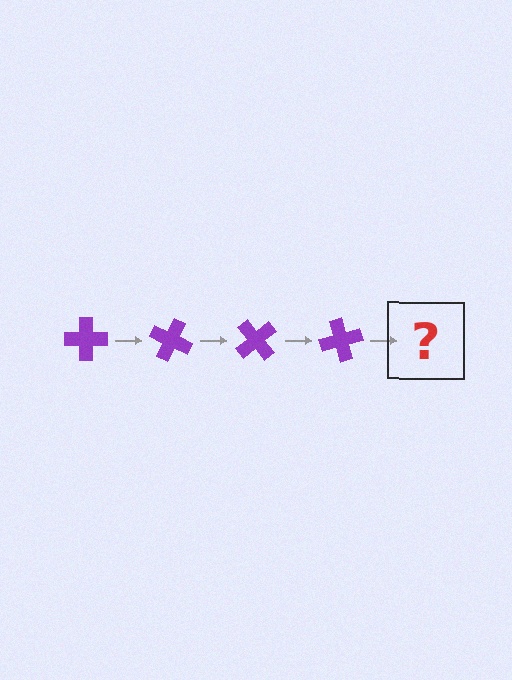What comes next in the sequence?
The next element should be a purple cross rotated 100 degrees.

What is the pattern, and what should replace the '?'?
The pattern is that the cross rotates 25 degrees each step. The '?' should be a purple cross rotated 100 degrees.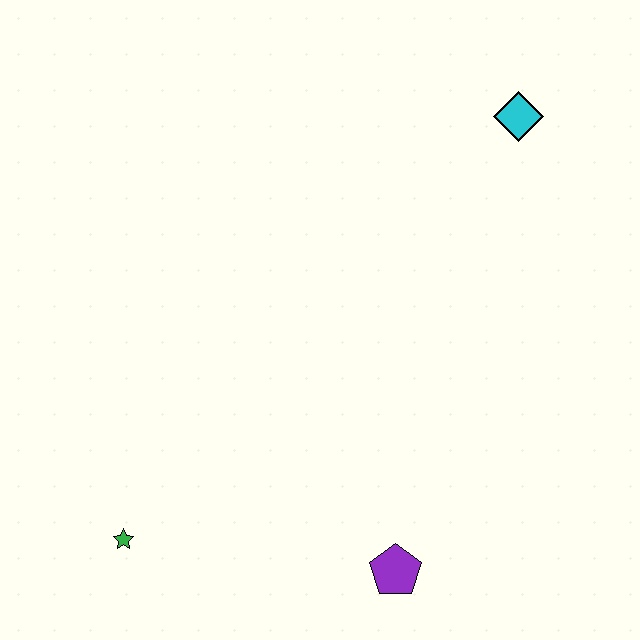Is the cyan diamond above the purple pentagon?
Yes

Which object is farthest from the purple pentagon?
The cyan diamond is farthest from the purple pentagon.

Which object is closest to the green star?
The purple pentagon is closest to the green star.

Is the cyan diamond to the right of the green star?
Yes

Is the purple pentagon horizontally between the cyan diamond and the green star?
Yes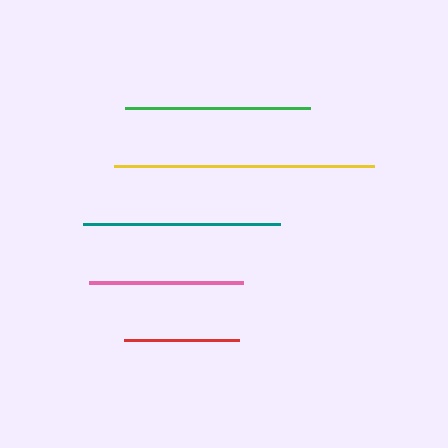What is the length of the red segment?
The red segment is approximately 115 pixels long.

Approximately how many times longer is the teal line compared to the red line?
The teal line is approximately 1.7 times the length of the red line.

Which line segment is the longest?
The yellow line is the longest at approximately 260 pixels.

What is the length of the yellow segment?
The yellow segment is approximately 260 pixels long.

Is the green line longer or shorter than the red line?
The green line is longer than the red line.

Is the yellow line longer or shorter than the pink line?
The yellow line is longer than the pink line.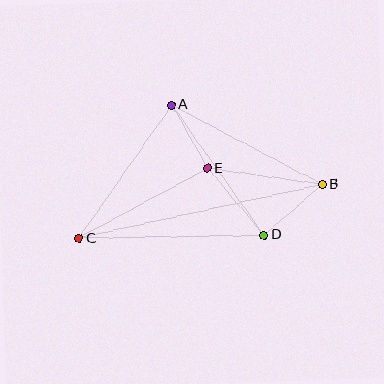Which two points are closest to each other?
Points A and E are closest to each other.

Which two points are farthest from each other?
Points B and C are farthest from each other.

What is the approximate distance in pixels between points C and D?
The distance between C and D is approximately 185 pixels.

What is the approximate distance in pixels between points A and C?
The distance between A and C is approximately 162 pixels.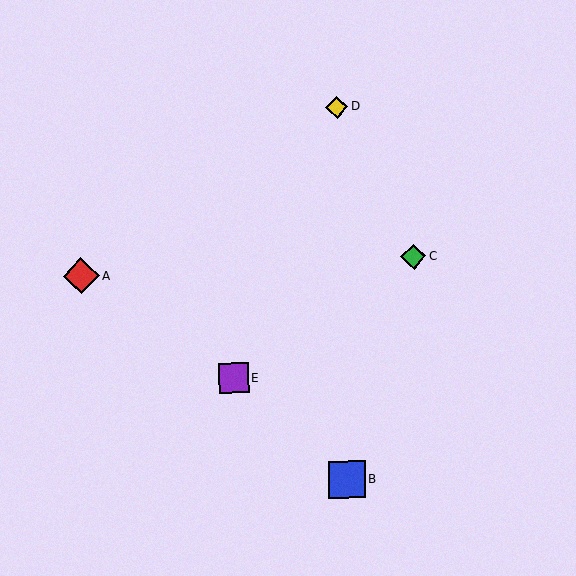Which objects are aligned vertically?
Objects B, D are aligned vertically.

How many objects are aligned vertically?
2 objects (B, D) are aligned vertically.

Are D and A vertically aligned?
No, D is at x≈337 and A is at x≈81.